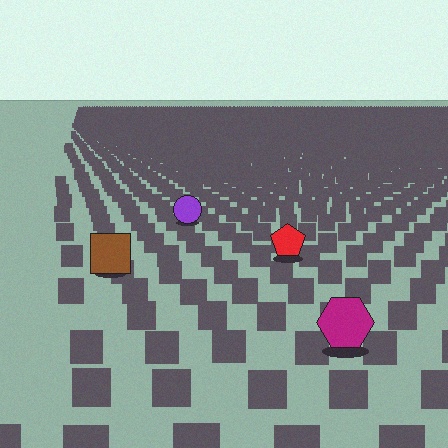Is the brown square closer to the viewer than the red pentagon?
Yes. The brown square is closer — you can tell from the texture gradient: the ground texture is coarser near it.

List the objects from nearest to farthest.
From nearest to farthest: the magenta hexagon, the brown square, the red pentagon, the purple circle.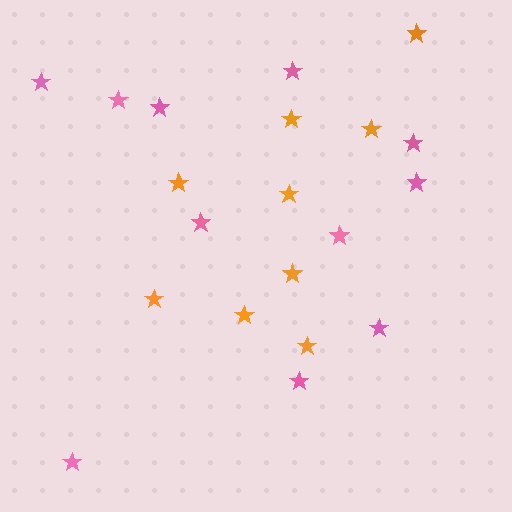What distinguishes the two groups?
There are 2 groups: one group of orange stars (9) and one group of pink stars (11).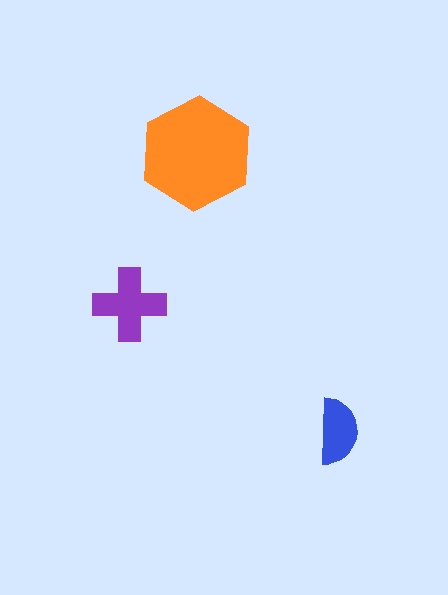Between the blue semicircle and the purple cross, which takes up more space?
The purple cross.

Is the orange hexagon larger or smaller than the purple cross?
Larger.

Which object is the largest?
The orange hexagon.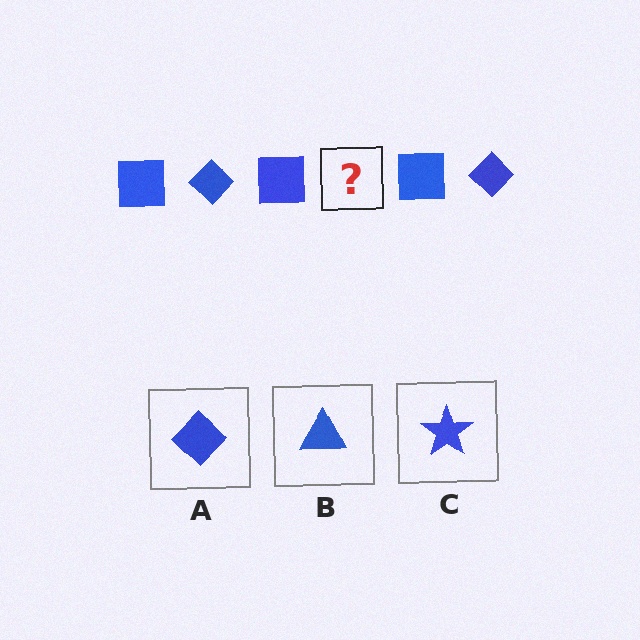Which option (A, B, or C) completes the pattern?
A.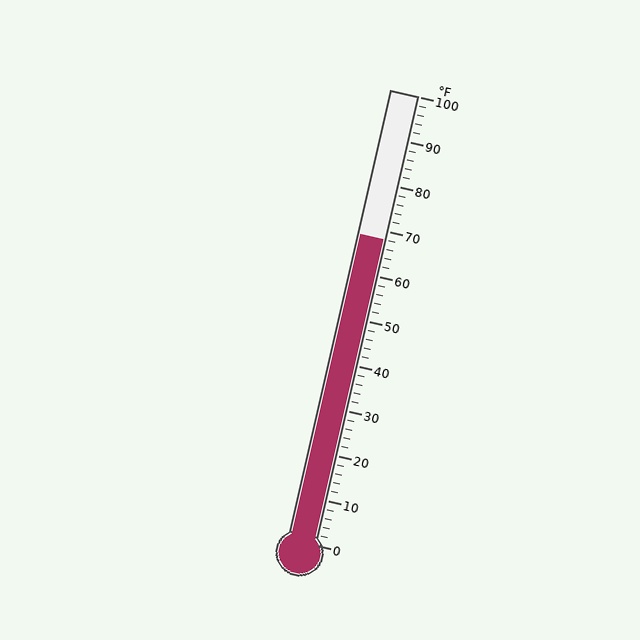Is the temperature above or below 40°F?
The temperature is above 40°F.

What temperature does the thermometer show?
The thermometer shows approximately 68°F.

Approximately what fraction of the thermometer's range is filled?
The thermometer is filled to approximately 70% of its range.